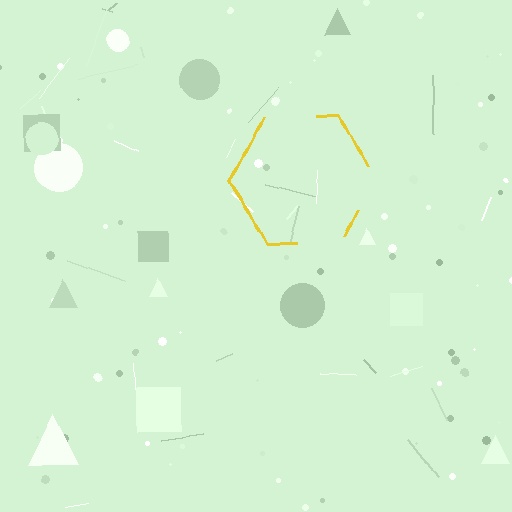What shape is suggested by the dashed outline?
The dashed outline suggests a hexagon.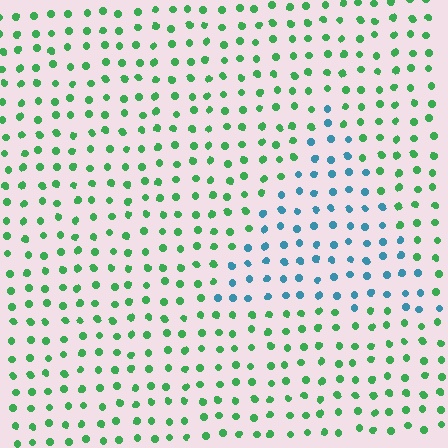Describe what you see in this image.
The image is filled with small green elements in a uniform arrangement. A triangle-shaped region is visible where the elements are tinted to a slightly different hue, forming a subtle color boundary.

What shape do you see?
I see a triangle.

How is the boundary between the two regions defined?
The boundary is defined purely by a slight shift in hue (about 61 degrees). Spacing, size, and orientation are identical on both sides.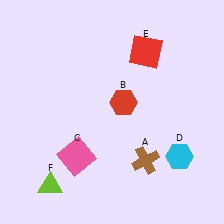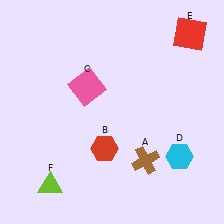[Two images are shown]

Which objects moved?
The objects that moved are: the red hexagon (B), the pink square (C), the red square (E).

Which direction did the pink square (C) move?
The pink square (C) moved up.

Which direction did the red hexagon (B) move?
The red hexagon (B) moved down.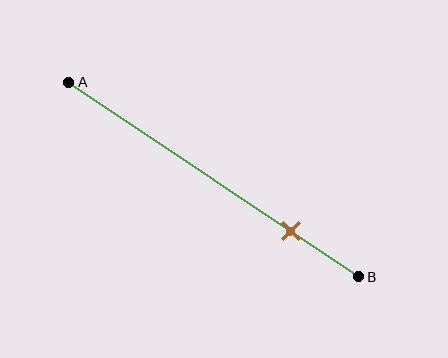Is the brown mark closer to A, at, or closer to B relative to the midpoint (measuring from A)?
The brown mark is closer to point B than the midpoint of segment AB.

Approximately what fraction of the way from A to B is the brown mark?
The brown mark is approximately 75% of the way from A to B.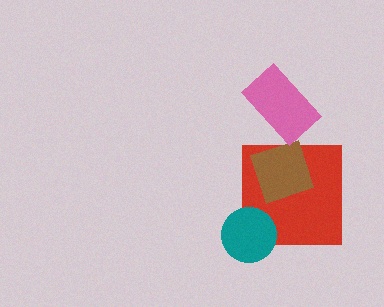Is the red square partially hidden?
Yes, it is partially covered by another shape.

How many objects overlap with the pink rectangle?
0 objects overlap with the pink rectangle.